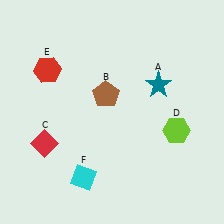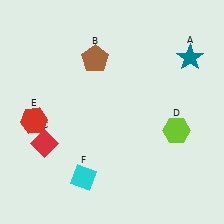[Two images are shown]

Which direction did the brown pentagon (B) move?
The brown pentagon (B) moved up.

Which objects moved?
The objects that moved are: the teal star (A), the brown pentagon (B), the red hexagon (E).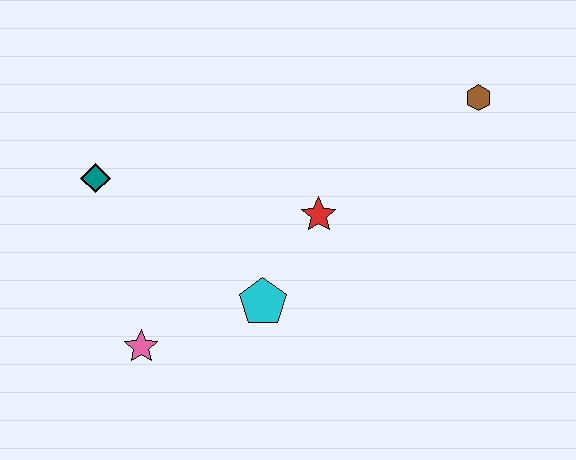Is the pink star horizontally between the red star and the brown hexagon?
No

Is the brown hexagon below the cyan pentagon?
No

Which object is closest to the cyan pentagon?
The red star is closest to the cyan pentagon.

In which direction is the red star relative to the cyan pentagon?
The red star is above the cyan pentagon.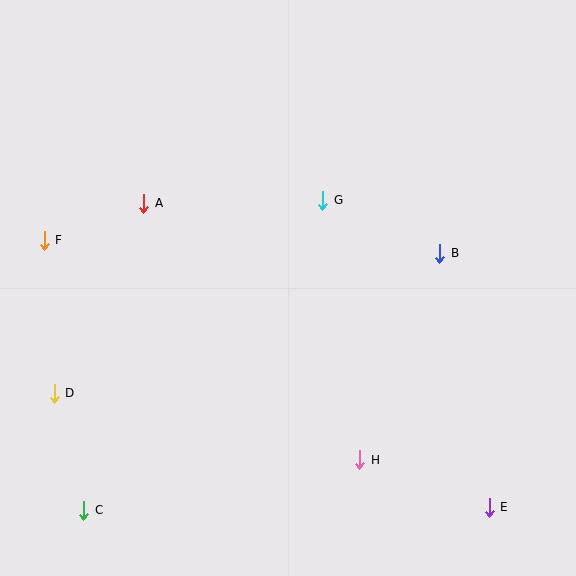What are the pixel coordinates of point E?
Point E is at (489, 507).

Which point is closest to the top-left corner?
Point F is closest to the top-left corner.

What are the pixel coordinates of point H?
Point H is at (360, 460).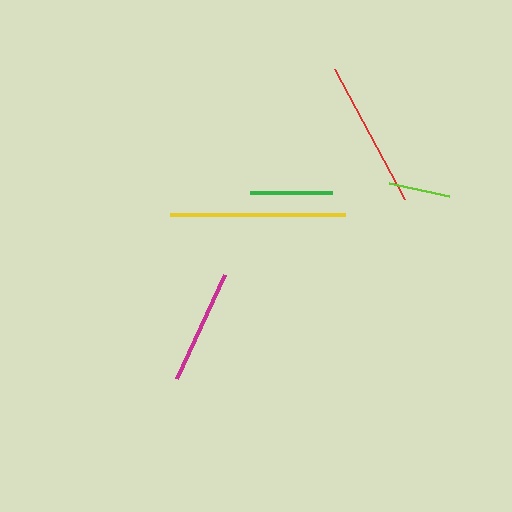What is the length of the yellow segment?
The yellow segment is approximately 175 pixels long.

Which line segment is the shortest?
The lime line is the shortest at approximately 60 pixels.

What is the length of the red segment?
The red segment is approximately 148 pixels long.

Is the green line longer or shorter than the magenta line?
The magenta line is longer than the green line.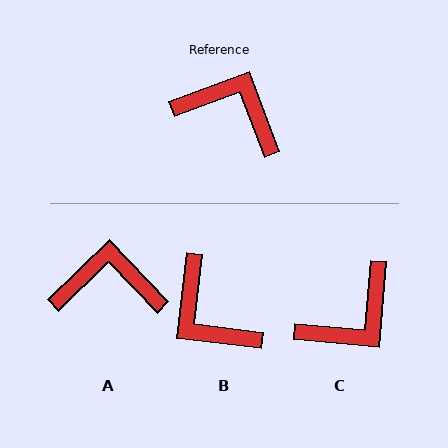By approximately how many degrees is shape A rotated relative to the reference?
Approximately 23 degrees counter-clockwise.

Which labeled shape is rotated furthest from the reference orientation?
B, about 153 degrees away.